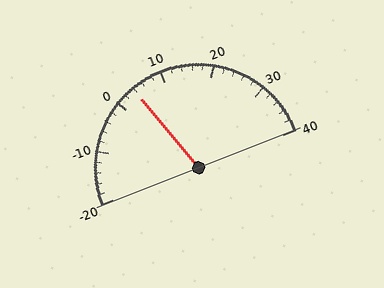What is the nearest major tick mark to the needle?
The nearest major tick mark is 0.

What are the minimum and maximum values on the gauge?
The gauge ranges from -20 to 40.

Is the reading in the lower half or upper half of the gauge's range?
The reading is in the lower half of the range (-20 to 40).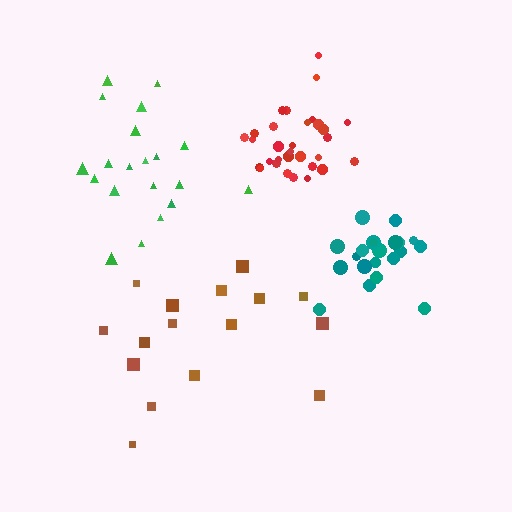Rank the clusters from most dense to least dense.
teal, red, green, brown.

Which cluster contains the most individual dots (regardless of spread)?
Red (31).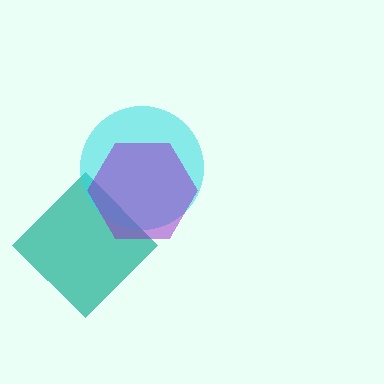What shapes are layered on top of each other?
The layered shapes are: a teal diamond, a cyan circle, a purple hexagon.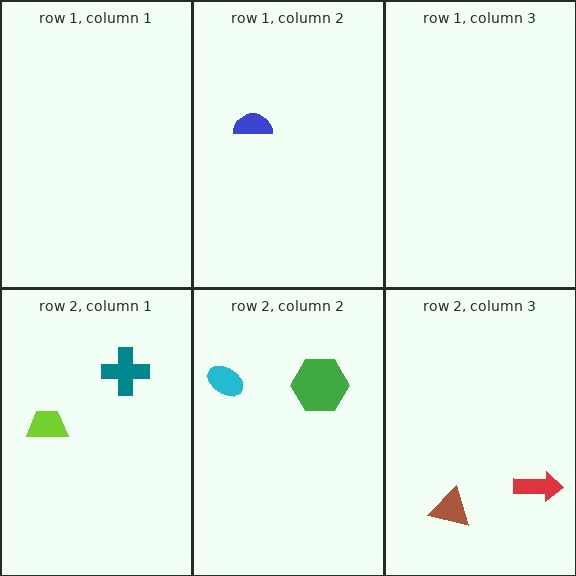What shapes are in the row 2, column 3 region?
The red arrow, the brown triangle.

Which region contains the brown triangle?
The row 2, column 3 region.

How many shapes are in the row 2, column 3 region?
2.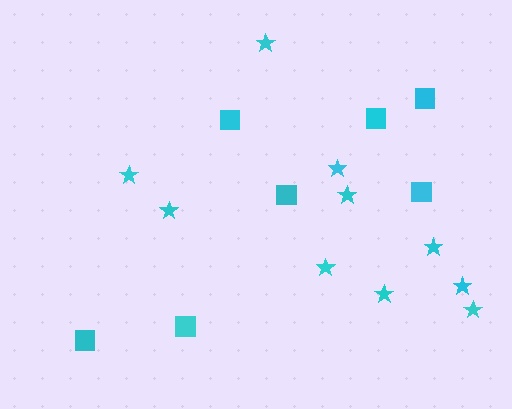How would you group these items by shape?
There are 2 groups: one group of squares (7) and one group of stars (10).